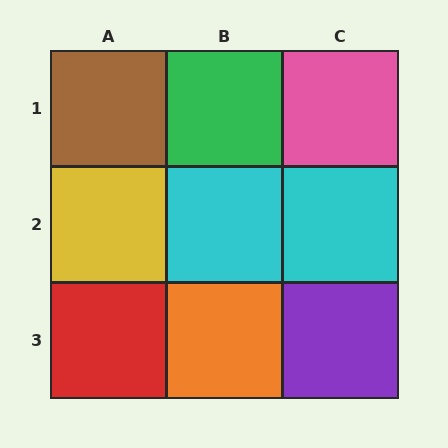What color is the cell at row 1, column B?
Green.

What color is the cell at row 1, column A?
Brown.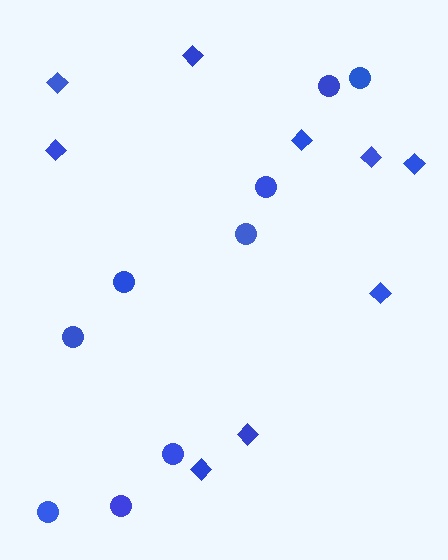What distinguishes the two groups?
There are 2 groups: one group of circles (9) and one group of diamonds (9).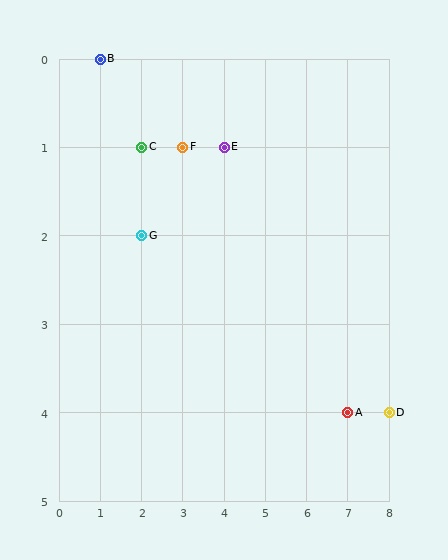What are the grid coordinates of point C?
Point C is at grid coordinates (2, 1).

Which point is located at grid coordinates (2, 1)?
Point C is at (2, 1).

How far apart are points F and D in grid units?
Points F and D are 5 columns and 3 rows apart (about 5.8 grid units diagonally).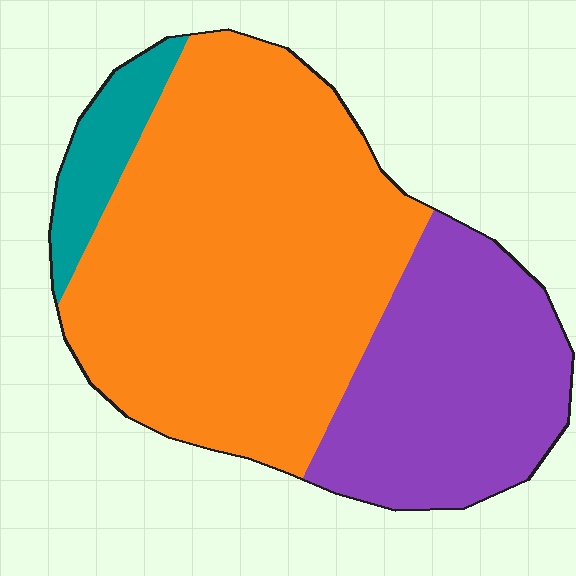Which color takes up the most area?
Orange, at roughly 60%.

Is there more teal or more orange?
Orange.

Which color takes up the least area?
Teal, at roughly 10%.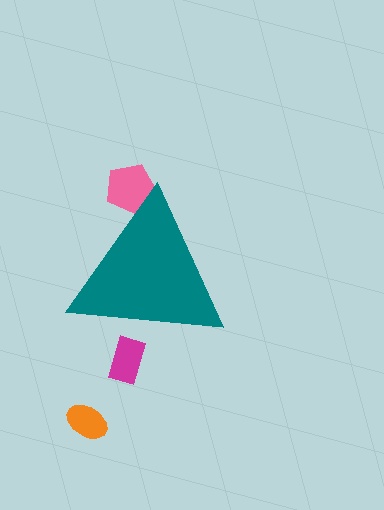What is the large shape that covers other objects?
A teal triangle.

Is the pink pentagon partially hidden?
Yes, the pink pentagon is partially hidden behind the teal triangle.